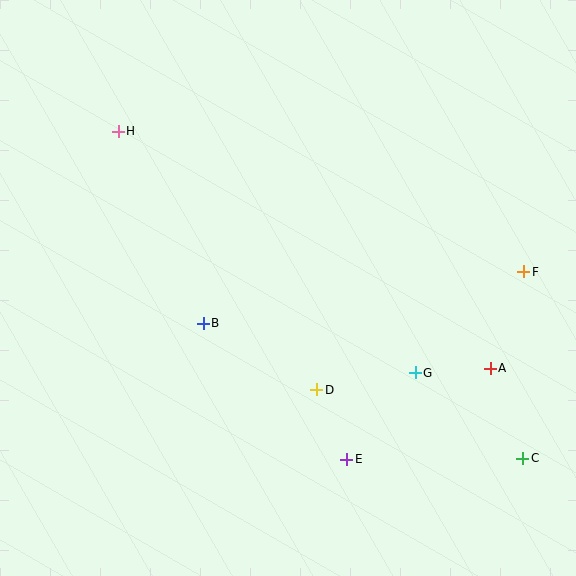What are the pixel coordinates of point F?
Point F is at (524, 272).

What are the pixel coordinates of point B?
Point B is at (203, 323).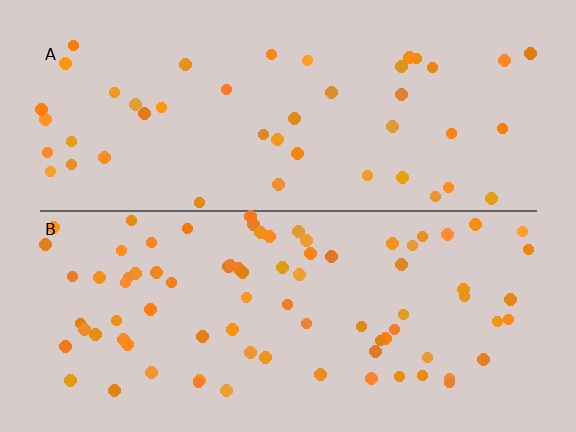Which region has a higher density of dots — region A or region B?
B (the bottom).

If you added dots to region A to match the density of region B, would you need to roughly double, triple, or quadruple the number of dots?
Approximately double.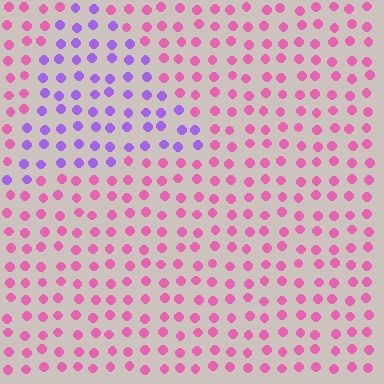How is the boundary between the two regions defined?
The boundary is defined purely by a slight shift in hue (about 55 degrees). Spacing, size, and orientation are identical on both sides.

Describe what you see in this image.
The image is filled with small pink elements in a uniform arrangement. A triangle-shaped region is visible where the elements are tinted to a slightly different hue, forming a subtle color boundary.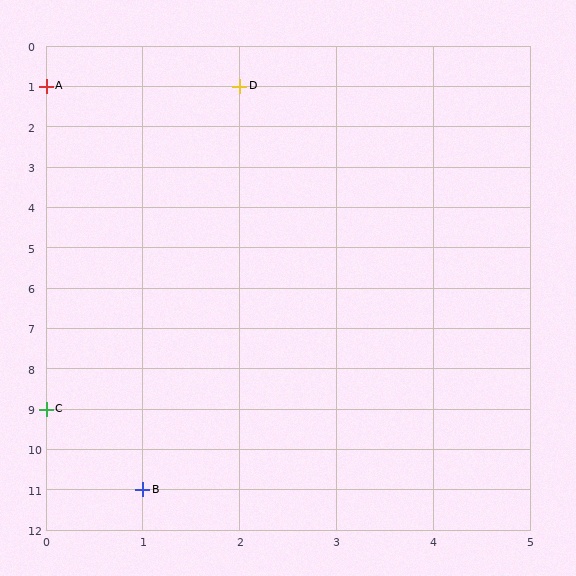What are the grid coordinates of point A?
Point A is at grid coordinates (0, 1).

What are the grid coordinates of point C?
Point C is at grid coordinates (0, 9).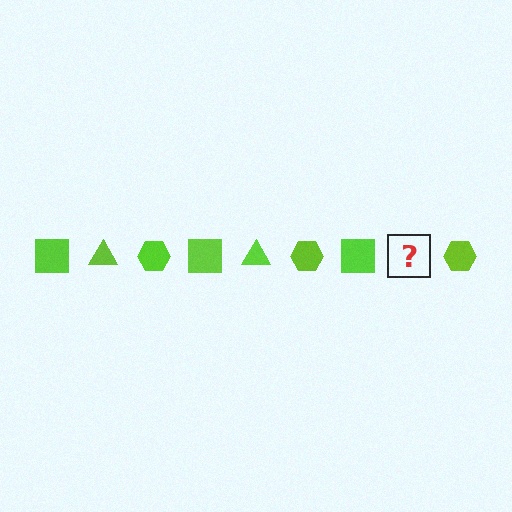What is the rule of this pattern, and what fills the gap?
The rule is that the pattern cycles through square, triangle, hexagon shapes in lime. The gap should be filled with a lime triangle.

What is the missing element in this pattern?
The missing element is a lime triangle.